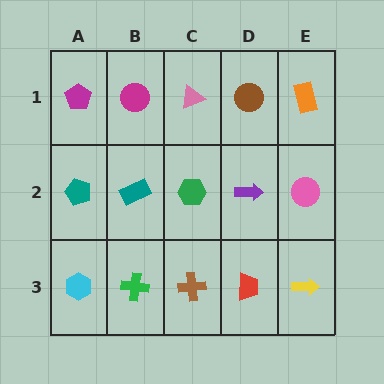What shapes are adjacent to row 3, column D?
A purple arrow (row 2, column D), a brown cross (row 3, column C), a yellow arrow (row 3, column E).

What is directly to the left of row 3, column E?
A red trapezoid.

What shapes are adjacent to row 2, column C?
A pink triangle (row 1, column C), a brown cross (row 3, column C), a teal rectangle (row 2, column B), a purple arrow (row 2, column D).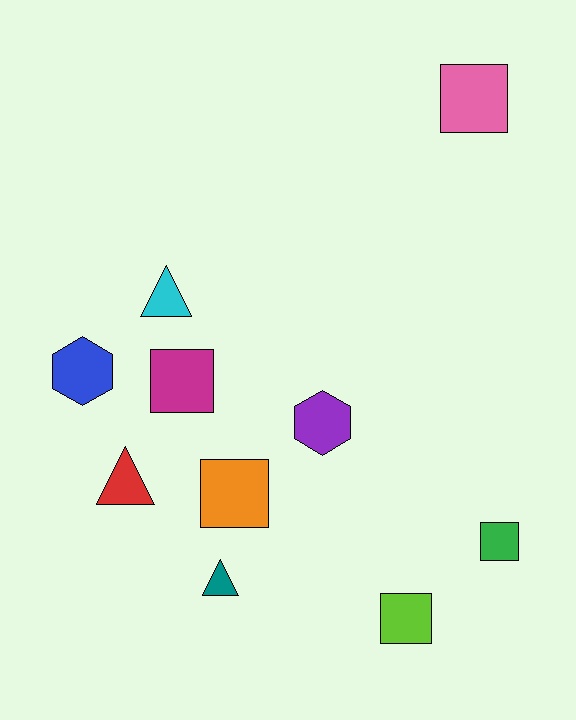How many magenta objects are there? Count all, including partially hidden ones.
There is 1 magenta object.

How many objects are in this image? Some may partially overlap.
There are 10 objects.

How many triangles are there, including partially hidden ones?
There are 3 triangles.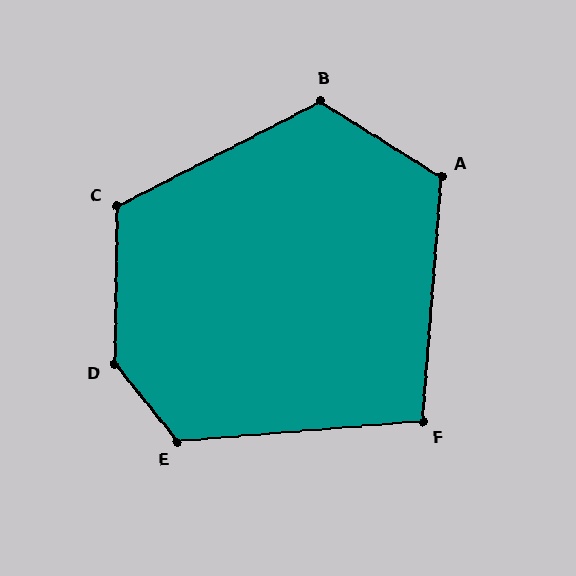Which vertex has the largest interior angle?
D, at approximately 140 degrees.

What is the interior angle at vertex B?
Approximately 121 degrees (obtuse).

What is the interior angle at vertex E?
Approximately 124 degrees (obtuse).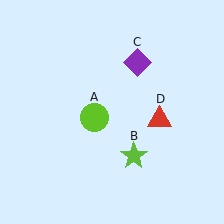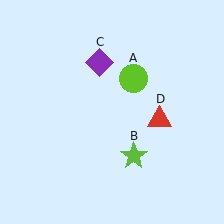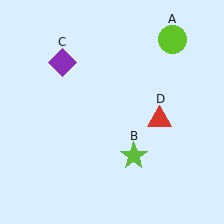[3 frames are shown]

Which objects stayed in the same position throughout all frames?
Lime star (object B) and red triangle (object D) remained stationary.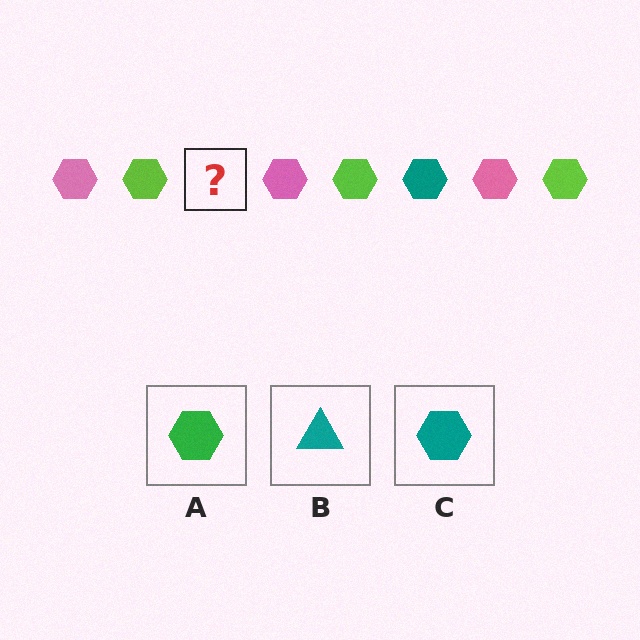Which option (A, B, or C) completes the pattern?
C.